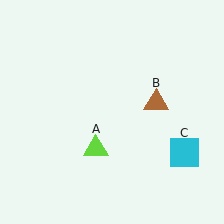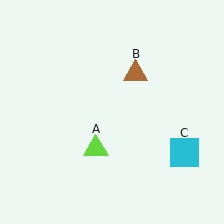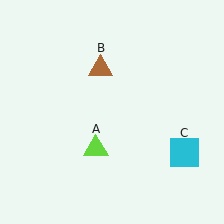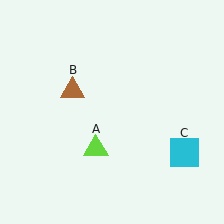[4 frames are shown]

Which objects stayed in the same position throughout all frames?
Lime triangle (object A) and cyan square (object C) remained stationary.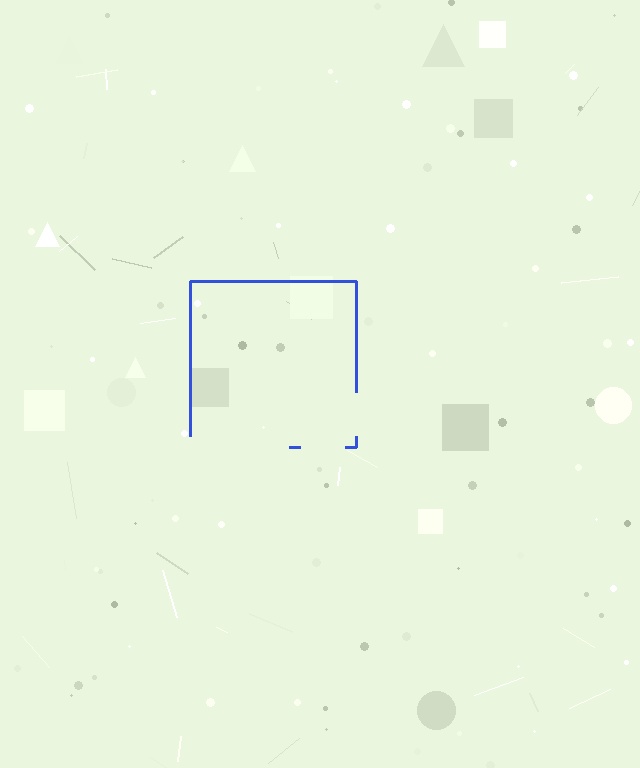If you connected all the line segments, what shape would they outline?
They would outline a square.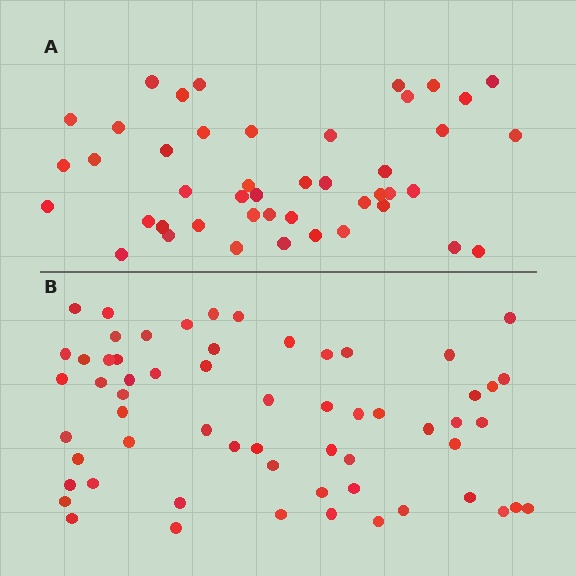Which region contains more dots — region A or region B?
Region B (the bottom region) has more dots.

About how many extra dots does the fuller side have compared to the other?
Region B has approximately 15 more dots than region A.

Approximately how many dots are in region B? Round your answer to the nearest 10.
About 60 dots.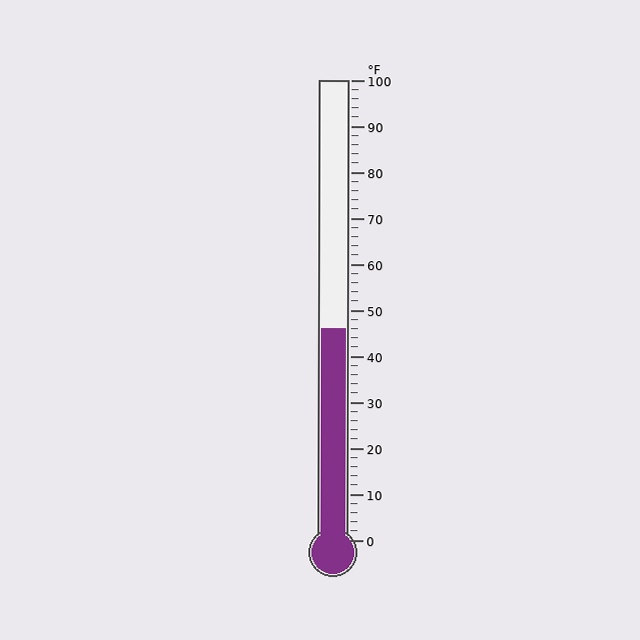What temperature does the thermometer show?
The thermometer shows approximately 46°F.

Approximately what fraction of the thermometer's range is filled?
The thermometer is filled to approximately 45% of its range.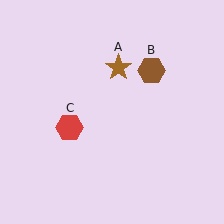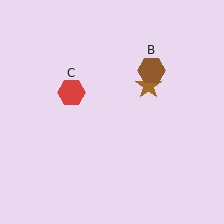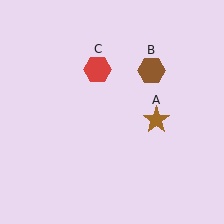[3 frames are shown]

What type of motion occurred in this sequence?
The brown star (object A), red hexagon (object C) rotated clockwise around the center of the scene.